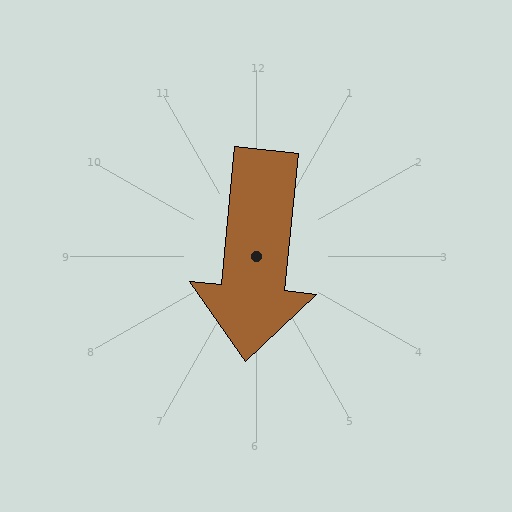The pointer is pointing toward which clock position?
Roughly 6 o'clock.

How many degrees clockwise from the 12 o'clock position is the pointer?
Approximately 186 degrees.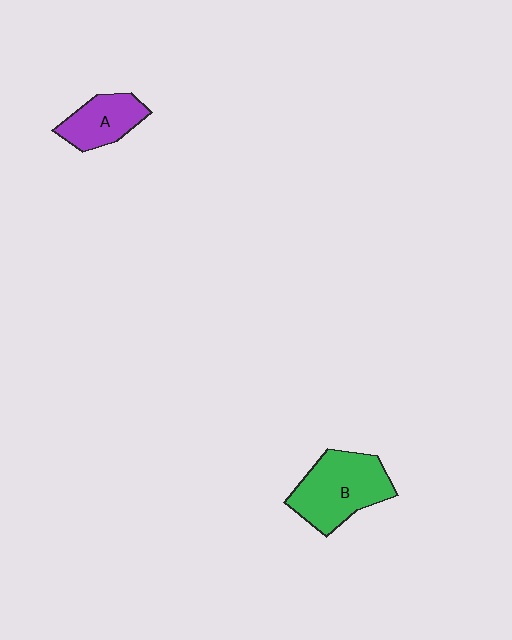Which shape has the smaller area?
Shape A (purple).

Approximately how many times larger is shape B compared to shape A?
Approximately 1.6 times.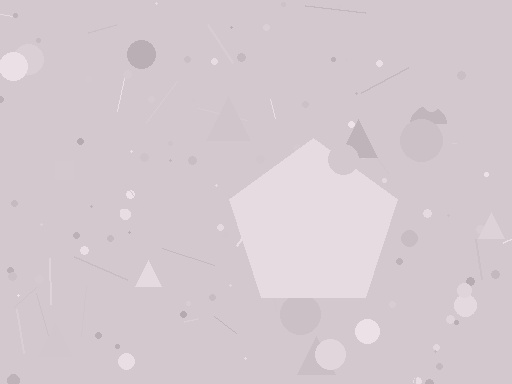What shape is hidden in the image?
A pentagon is hidden in the image.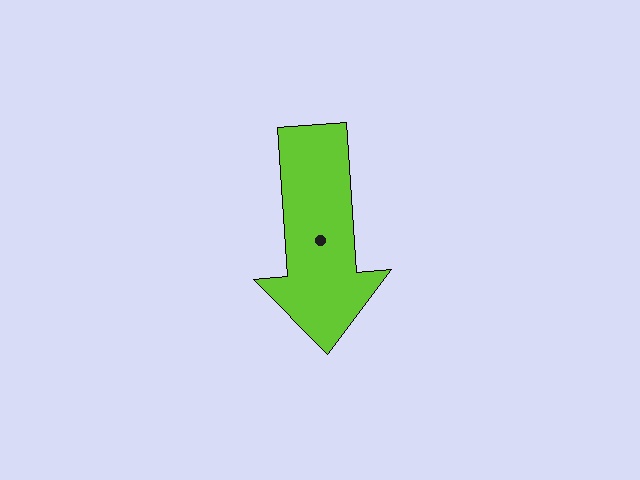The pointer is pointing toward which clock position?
Roughly 6 o'clock.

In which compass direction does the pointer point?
South.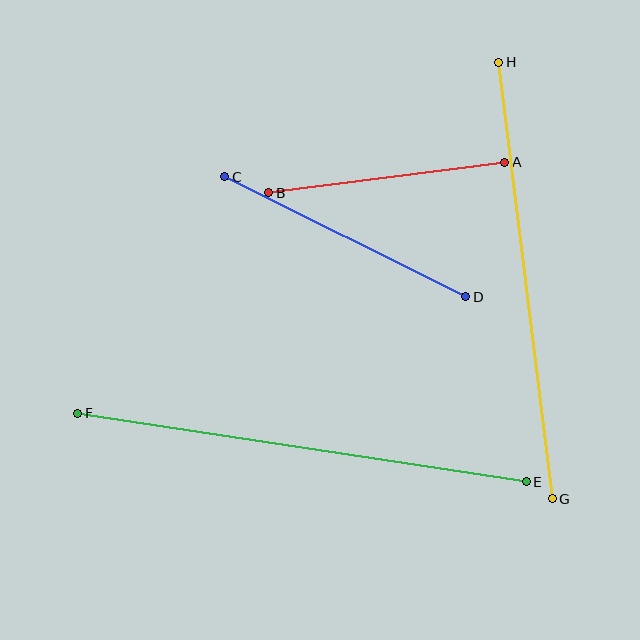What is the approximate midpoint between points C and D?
The midpoint is at approximately (345, 237) pixels.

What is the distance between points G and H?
The distance is approximately 440 pixels.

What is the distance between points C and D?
The distance is approximately 269 pixels.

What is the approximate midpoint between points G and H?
The midpoint is at approximately (526, 281) pixels.